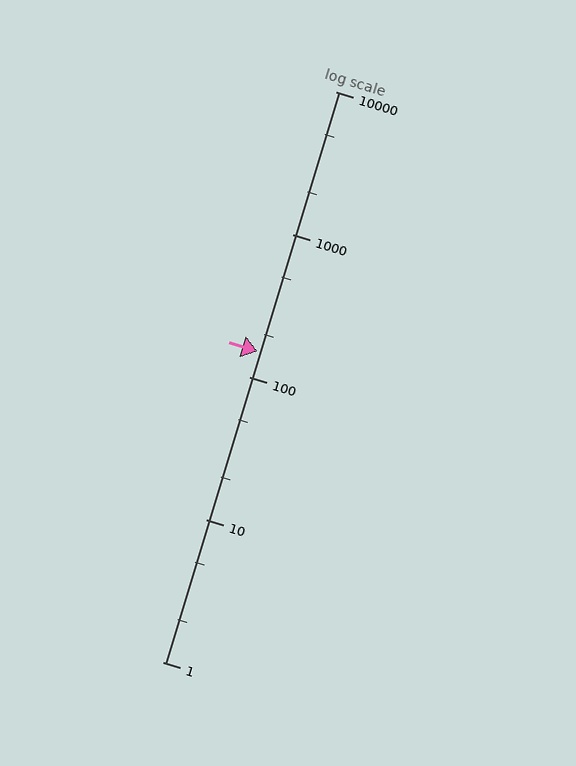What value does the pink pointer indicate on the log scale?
The pointer indicates approximately 150.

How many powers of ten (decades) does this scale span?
The scale spans 4 decades, from 1 to 10000.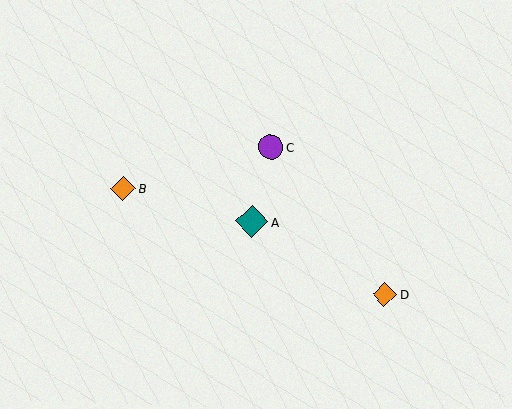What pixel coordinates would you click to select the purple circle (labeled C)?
Click at (271, 147) to select the purple circle C.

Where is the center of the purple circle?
The center of the purple circle is at (271, 147).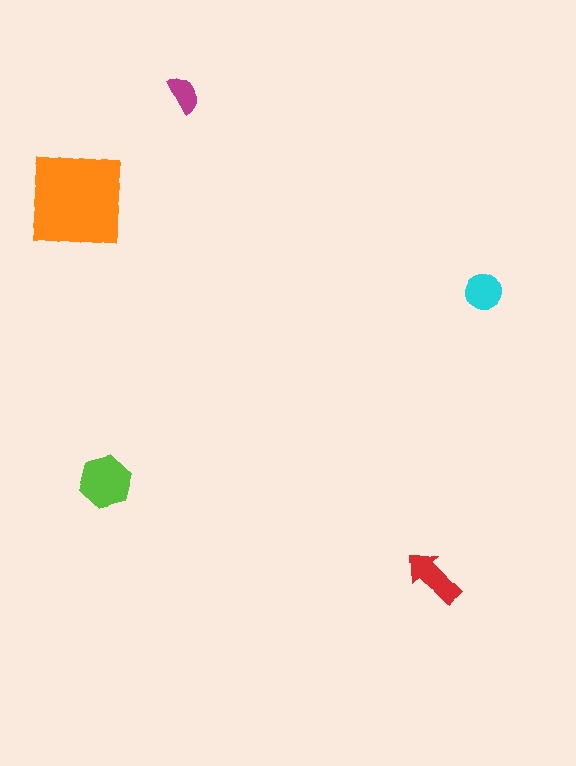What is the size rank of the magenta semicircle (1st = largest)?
5th.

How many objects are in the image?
There are 5 objects in the image.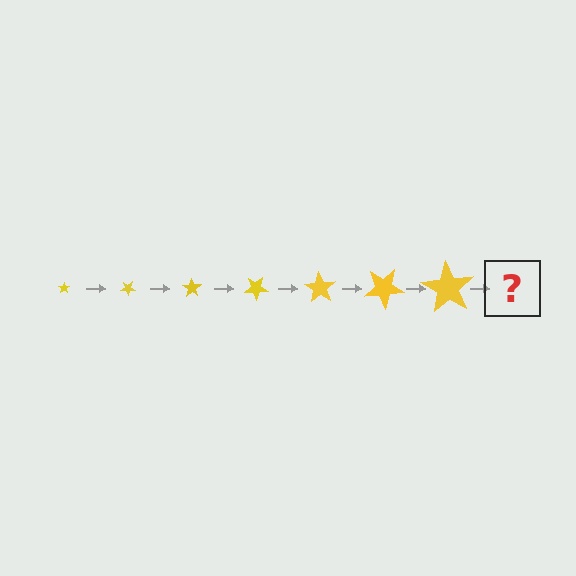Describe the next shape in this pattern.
It should be a star, larger than the previous one and rotated 245 degrees from the start.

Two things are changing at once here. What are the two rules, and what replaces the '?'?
The two rules are that the star grows larger each step and it rotates 35 degrees each step. The '?' should be a star, larger than the previous one and rotated 245 degrees from the start.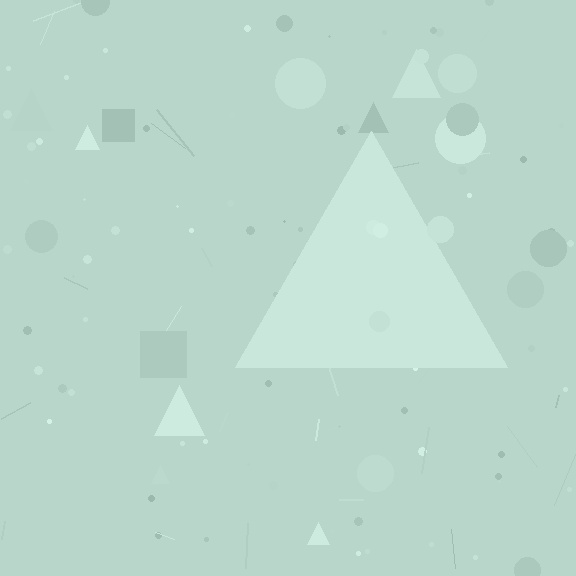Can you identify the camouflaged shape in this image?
The camouflaged shape is a triangle.